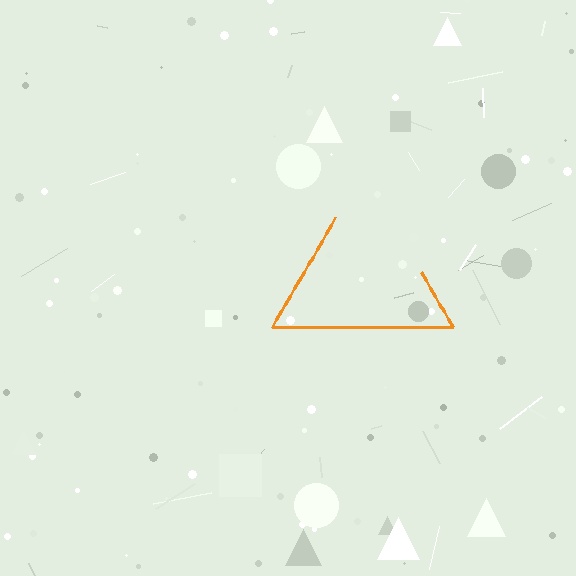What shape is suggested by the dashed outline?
The dashed outline suggests a triangle.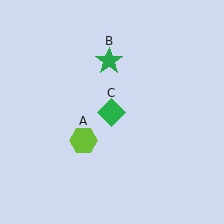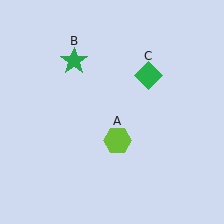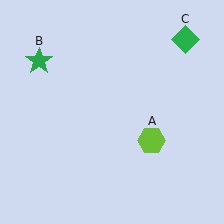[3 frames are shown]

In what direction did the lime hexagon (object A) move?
The lime hexagon (object A) moved right.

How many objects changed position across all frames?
3 objects changed position: lime hexagon (object A), green star (object B), green diamond (object C).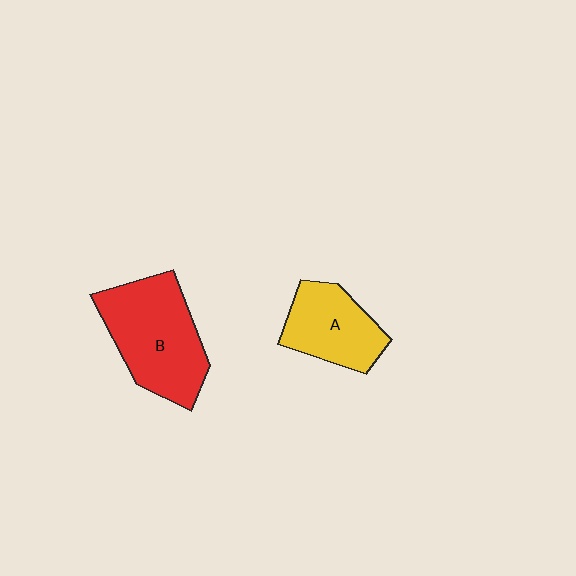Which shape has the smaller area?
Shape A (yellow).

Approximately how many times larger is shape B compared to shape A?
Approximately 1.5 times.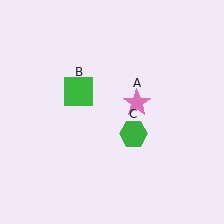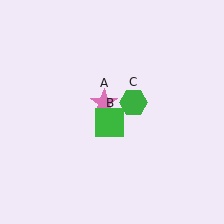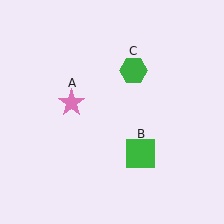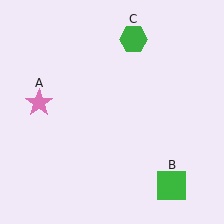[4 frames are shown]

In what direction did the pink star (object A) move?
The pink star (object A) moved left.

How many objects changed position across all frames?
3 objects changed position: pink star (object A), green square (object B), green hexagon (object C).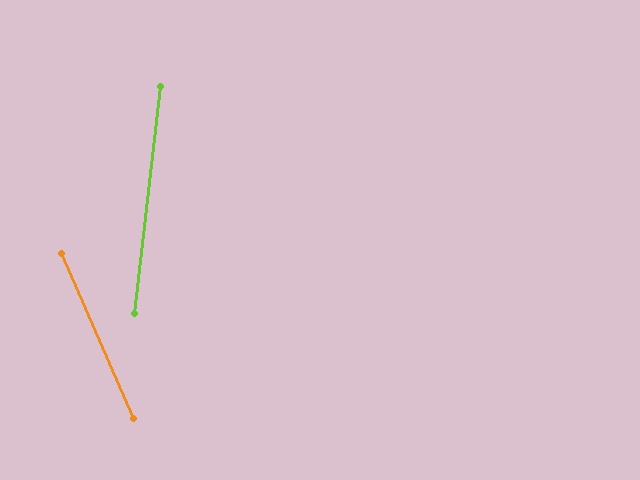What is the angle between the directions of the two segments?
Approximately 30 degrees.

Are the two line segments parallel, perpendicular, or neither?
Neither parallel nor perpendicular — they differ by about 30°.